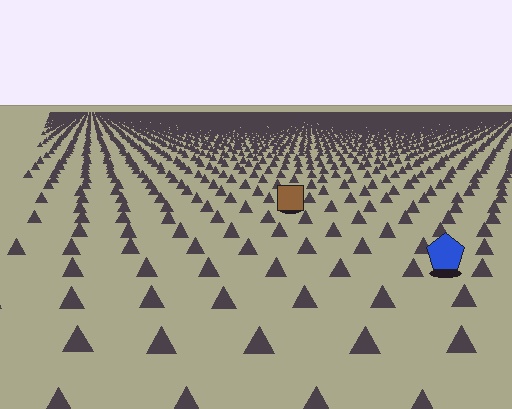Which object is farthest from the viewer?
The brown square is farthest from the viewer. It appears smaller and the ground texture around it is denser.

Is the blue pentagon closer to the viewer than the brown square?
Yes. The blue pentagon is closer — you can tell from the texture gradient: the ground texture is coarser near it.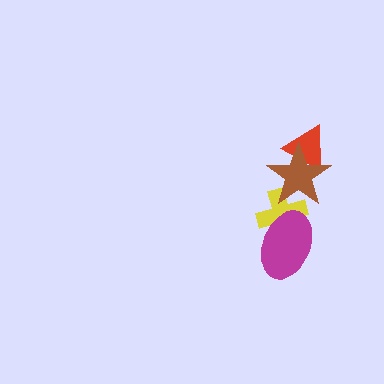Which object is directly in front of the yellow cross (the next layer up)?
The brown star is directly in front of the yellow cross.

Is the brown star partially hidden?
No, no other shape covers it.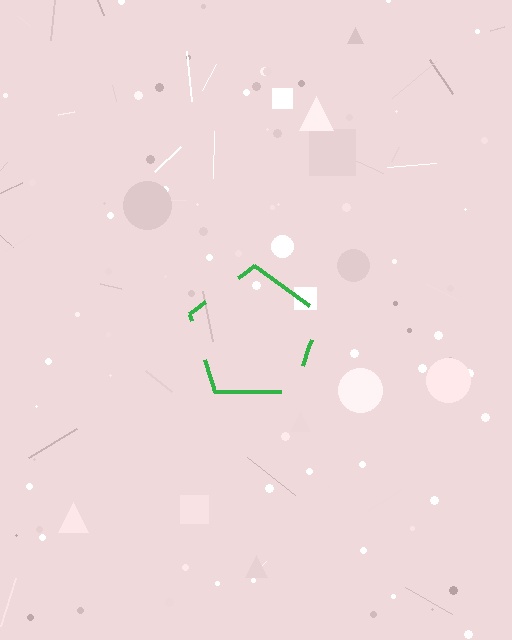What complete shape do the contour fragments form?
The contour fragments form a pentagon.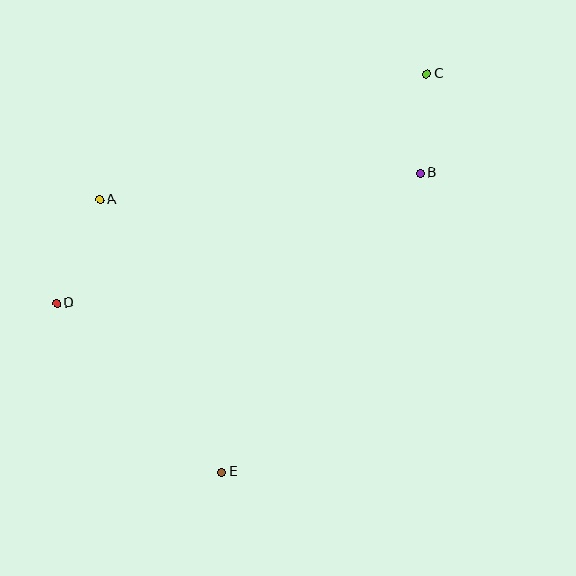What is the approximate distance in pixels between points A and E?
The distance between A and E is approximately 299 pixels.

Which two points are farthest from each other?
Points C and E are farthest from each other.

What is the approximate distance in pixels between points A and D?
The distance between A and D is approximately 112 pixels.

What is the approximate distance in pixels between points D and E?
The distance between D and E is approximately 236 pixels.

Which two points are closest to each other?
Points B and C are closest to each other.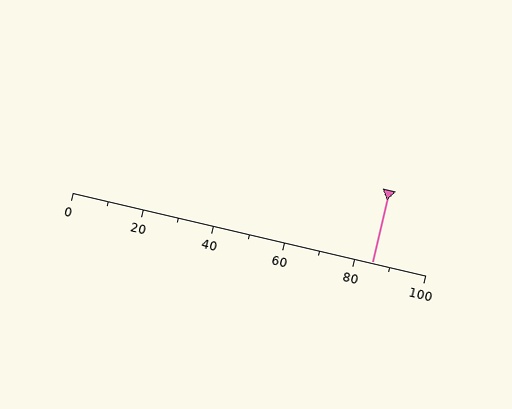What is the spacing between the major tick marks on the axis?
The major ticks are spaced 20 apart.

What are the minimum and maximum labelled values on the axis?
The axis runs from 0 to 100.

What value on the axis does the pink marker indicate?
The marker indicates approximately 85.